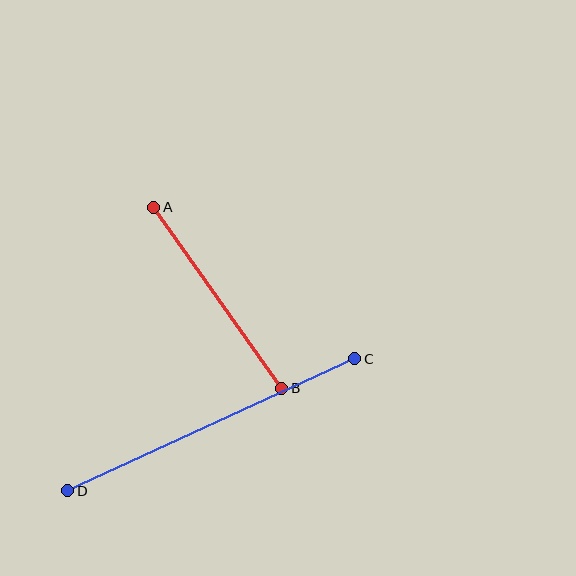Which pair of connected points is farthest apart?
Points C and D are farthest apart.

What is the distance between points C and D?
The distance is approximately 316 pixels.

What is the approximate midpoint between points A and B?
The midpoint is at approximately (218, 298) pixels.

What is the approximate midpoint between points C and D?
The midpoint is at approximately (211, 425) pixels.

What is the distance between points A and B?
The distance is approximately 222 pixels.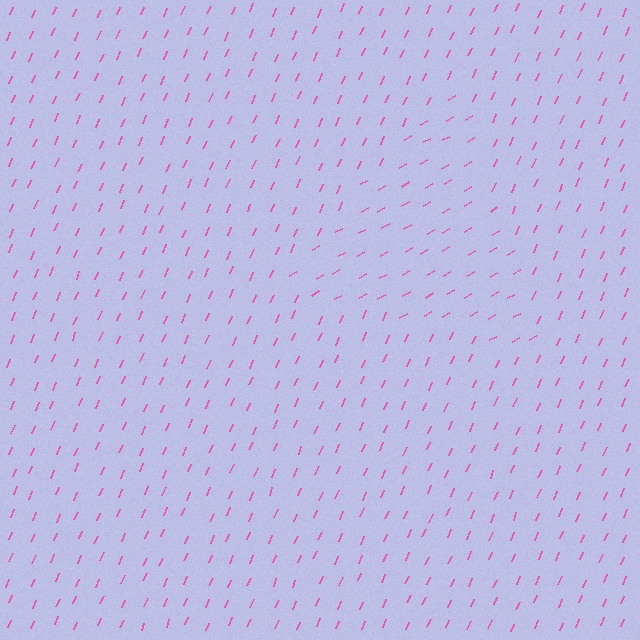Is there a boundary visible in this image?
Yes, there is a texture boundary formed by a change in line orientation.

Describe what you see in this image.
The image is filled with small pink line segments. A triangle region in the image has lines oriented differently from the surrounding lines, creating a visible texture boundary.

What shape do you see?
I see a triangle.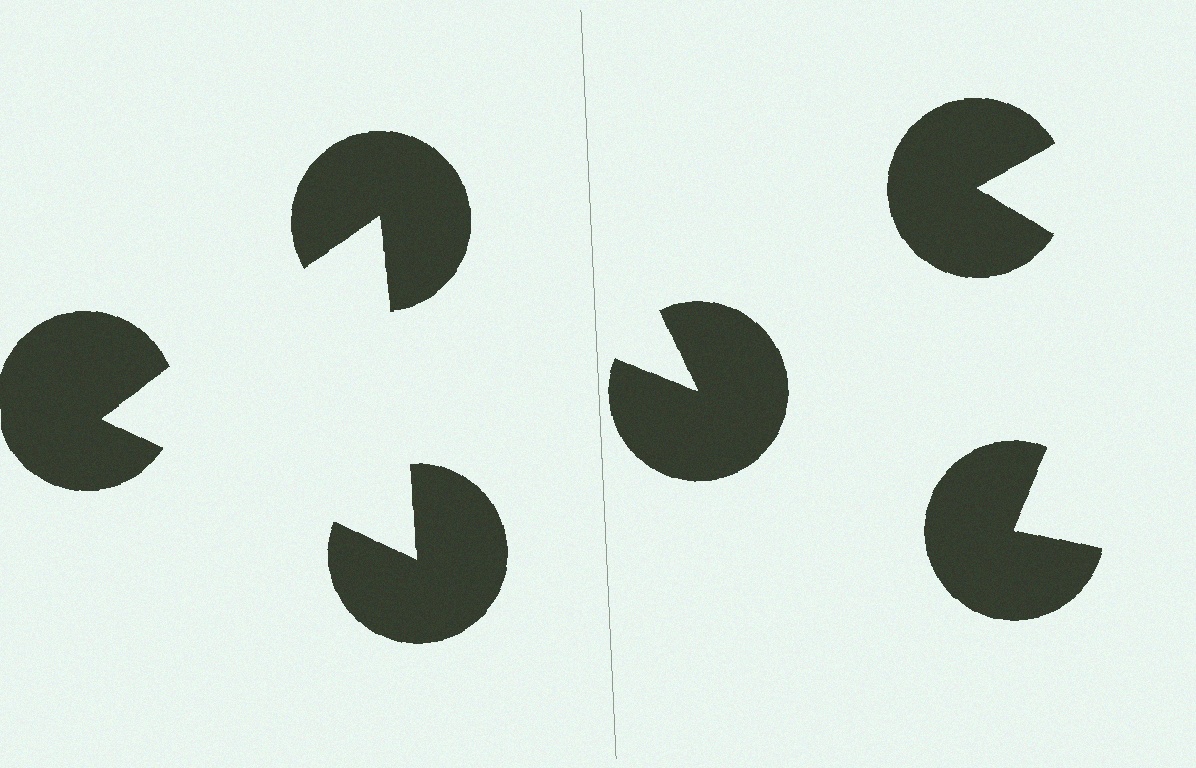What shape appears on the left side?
An illusory triangle.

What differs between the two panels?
The pac-man discs are positioned identically on both sides; only the wedge orientations differ. On the left they align to a triangle; on the right they are misaligned.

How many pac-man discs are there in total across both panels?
6 — 3 on each side.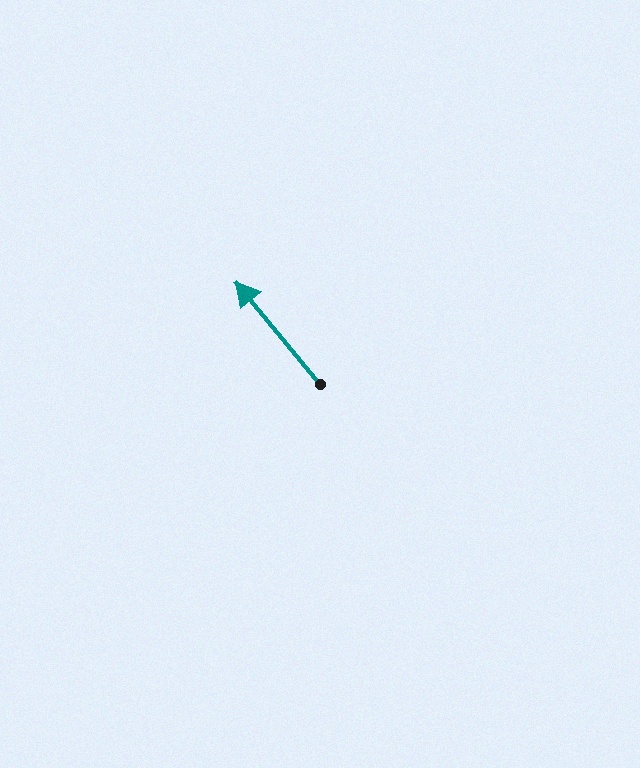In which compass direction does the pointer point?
Northwest.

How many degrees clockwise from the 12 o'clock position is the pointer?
Approximately 321 degrees.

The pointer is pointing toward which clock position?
Roughly 11 o'clock.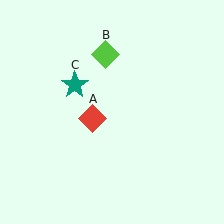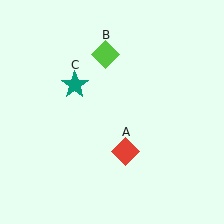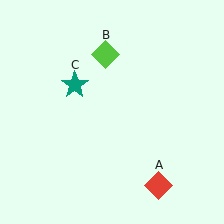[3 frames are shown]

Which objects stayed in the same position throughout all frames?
Lime diamond (object B) and teal star (object C) remained stationary.